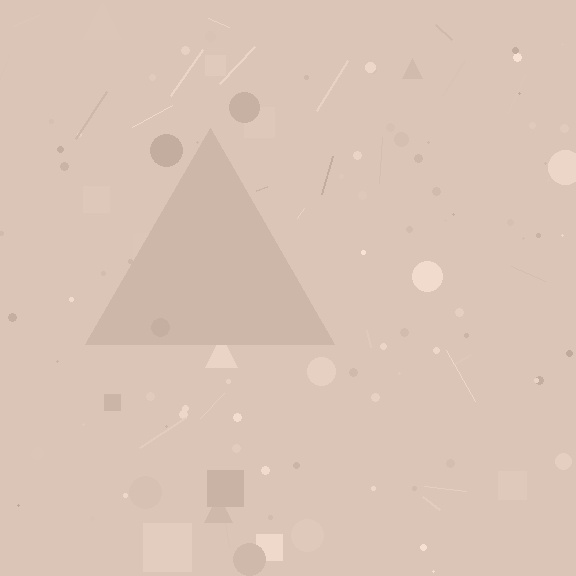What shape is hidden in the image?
A triangle is hidden in the image.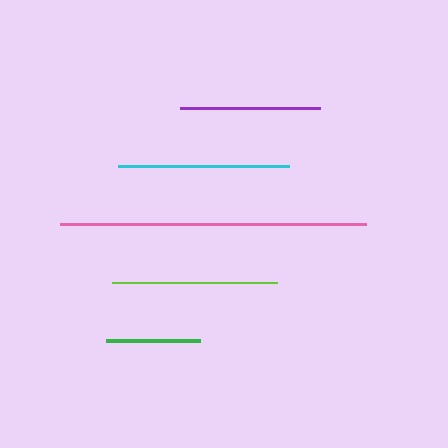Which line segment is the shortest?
The green line is the shortest at approximately 93 pixels.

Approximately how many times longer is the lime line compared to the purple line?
The lime line is approximately 1.2 times the length of the purple line.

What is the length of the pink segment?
The pink segment is approximately 306 pixels long.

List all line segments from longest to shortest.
From longest to shortest: pink, cyan, lime, purple, green.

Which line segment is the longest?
The pink line is the longest at approximately 306 pixels.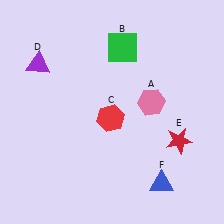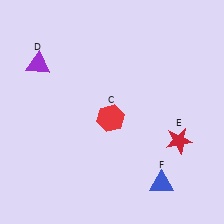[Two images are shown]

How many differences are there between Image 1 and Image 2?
There are 2 differences between the two images.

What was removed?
The green square (B), the pink hexagon (A) were removed in Image 2.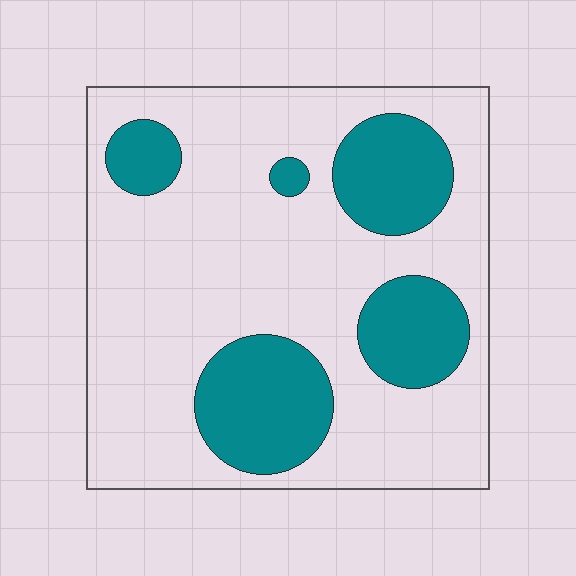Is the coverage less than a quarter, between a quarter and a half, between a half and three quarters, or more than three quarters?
Between a quarter and a half.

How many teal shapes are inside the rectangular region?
5.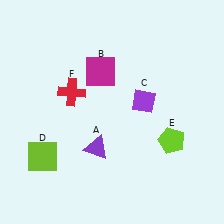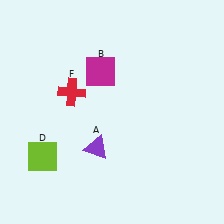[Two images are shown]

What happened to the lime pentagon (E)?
The lime pentagon (E) was removed in Image 2. It was in the bottom-right area of Image 1.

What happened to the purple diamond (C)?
The purple diamond (C) was removed in Image 2. It was in the top-right area of Image 1.